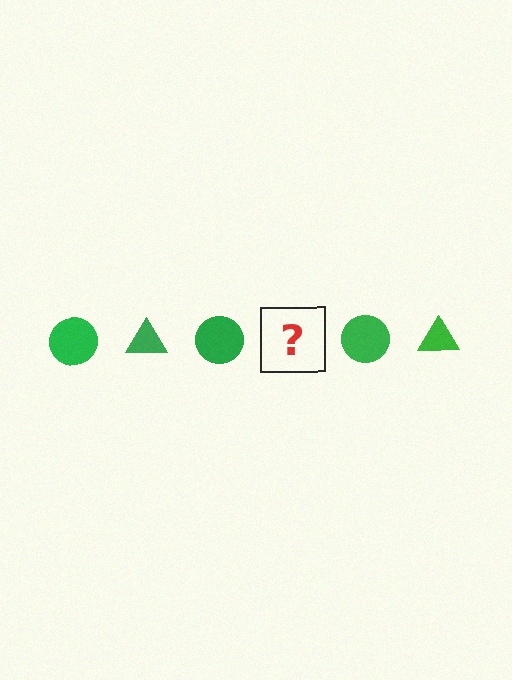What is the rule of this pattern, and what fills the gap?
The rule is that the pattern cycles through circle, triangle shapes in green. The gap should be filled with a green triangle.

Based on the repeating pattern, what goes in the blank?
The blank should be a green triangle.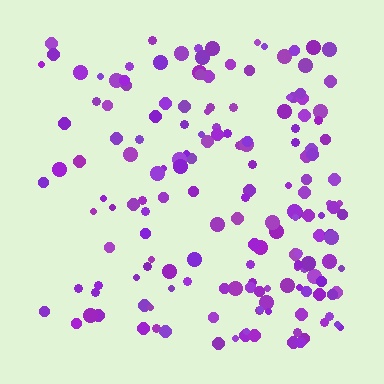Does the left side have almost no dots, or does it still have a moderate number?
Still a moderate number, just noticeably fewer than the right.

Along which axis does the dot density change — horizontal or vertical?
Horizontal.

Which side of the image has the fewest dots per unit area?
The left.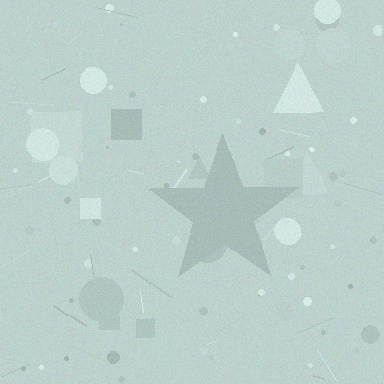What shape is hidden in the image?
A star is hidden in the image.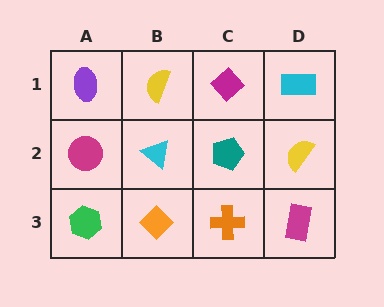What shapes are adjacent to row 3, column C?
A teal pentagon (row 2, column C), an orange diamond (row 3, column B), a magenta rectangle (row 3, column D).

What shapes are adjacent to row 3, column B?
A cyan triangle (row 2, column B), a green hexagon (row 3, column A), an orange cross (row 3, column C).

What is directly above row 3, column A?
A magenta circle.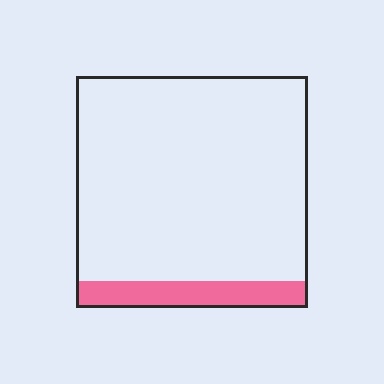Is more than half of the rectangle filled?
No.